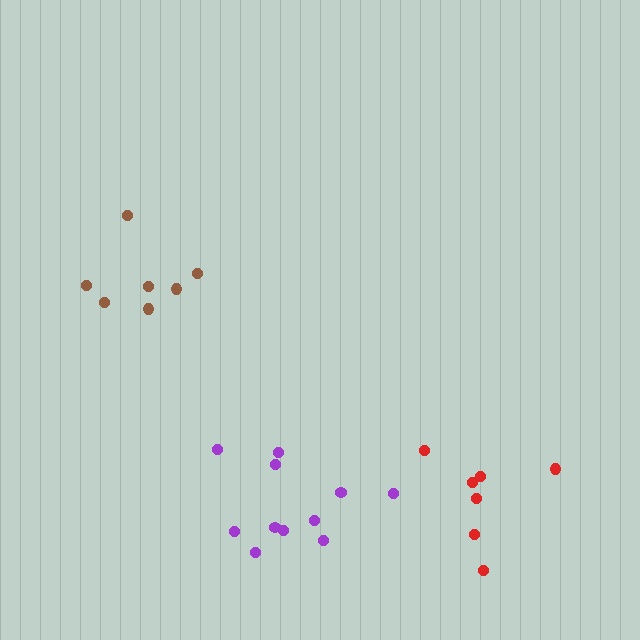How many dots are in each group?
Group 1: 11 dots, Group 2: 7 dots, Group 3: 7 dots (25 total).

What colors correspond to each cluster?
The clusters are colored: purple, brown, red.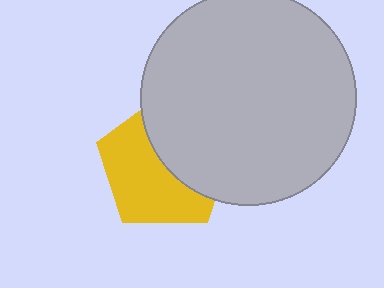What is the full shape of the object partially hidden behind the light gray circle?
The partially hidden object is a yellow pentagon.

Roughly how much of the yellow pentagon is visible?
About half of it is visible (roughly 55%).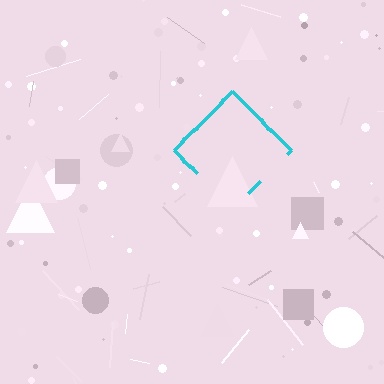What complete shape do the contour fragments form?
The contour fragments form a diamond.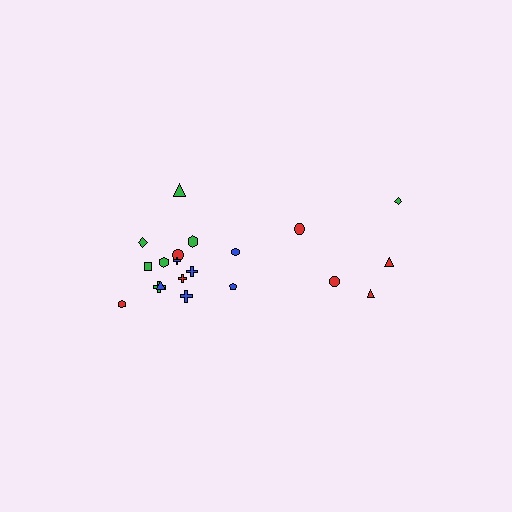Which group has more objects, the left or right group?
The left group.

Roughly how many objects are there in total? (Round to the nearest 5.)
Roughly 20 objects in total.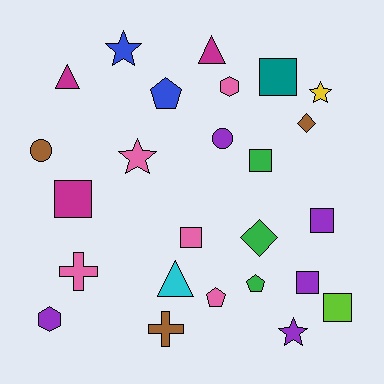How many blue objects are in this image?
There are 2 blue objects.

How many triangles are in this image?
There are 3 triangles.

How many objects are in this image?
There are 25 objects.